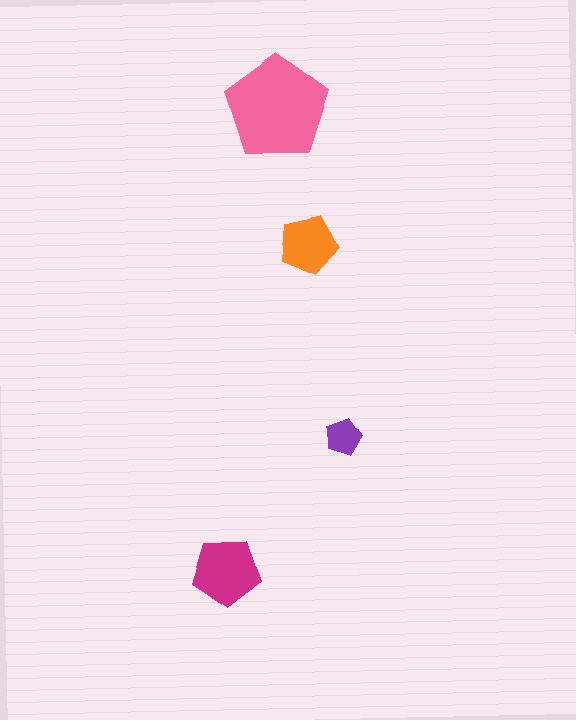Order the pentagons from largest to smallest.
the pink one, the magenta one, the orange one, the purple one.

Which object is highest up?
The pink pentagon is topmost.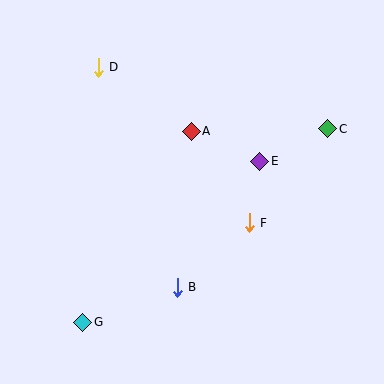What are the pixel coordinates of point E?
Point E is at (260, 161).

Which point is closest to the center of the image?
Point A at (191, 131) is closest to the center.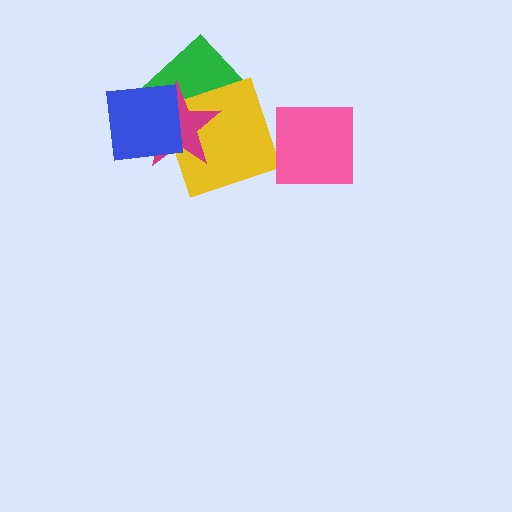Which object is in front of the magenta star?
The blue square is in front of the magenta star.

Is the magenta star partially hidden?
Yes, it is partially covered by another shape.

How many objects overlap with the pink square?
0 objects overlap with the pink square.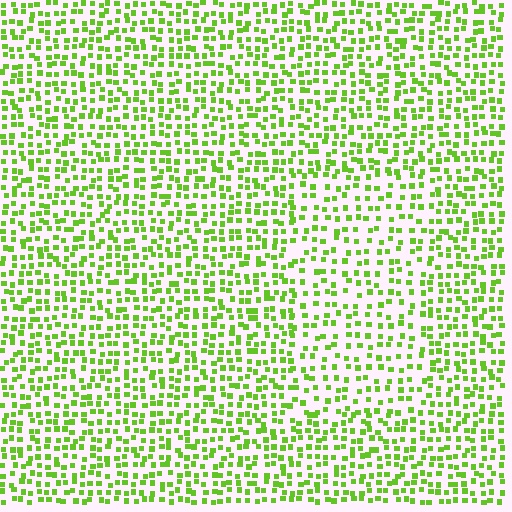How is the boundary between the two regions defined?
The boundary is defined by a change in element density (approximately 1.5x ratio). All elements are the same color, size, and shape.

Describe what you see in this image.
The image contains small lime elements arranged at two different densities. A rectangle-shaped region is visible where the elements are less densely packed than the surrounding area.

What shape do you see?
I see a rectangle.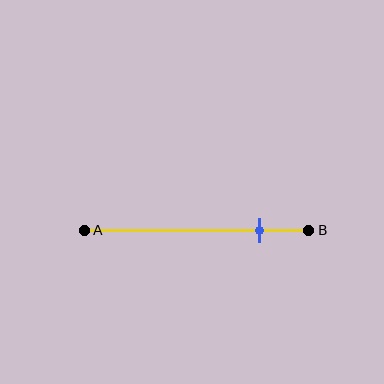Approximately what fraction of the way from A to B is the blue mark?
The blue mark is approximately 80% of the way from A to B.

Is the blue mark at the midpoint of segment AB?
No, the mark is at about 80% from A, not at the 50% midpoint.